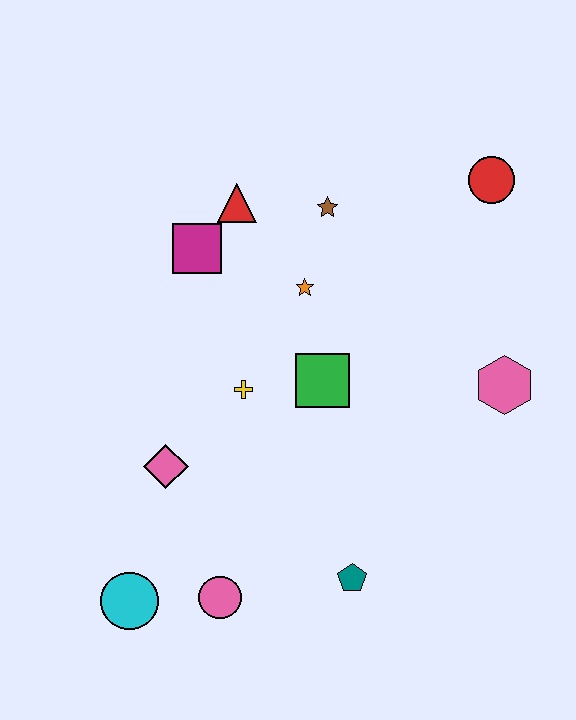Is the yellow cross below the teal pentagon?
No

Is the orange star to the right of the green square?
No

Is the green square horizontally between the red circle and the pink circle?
Yes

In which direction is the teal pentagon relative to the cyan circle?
The teal pentagon is to the right of the cyan circle.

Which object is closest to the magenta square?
The red triangle is closest to the magenta square.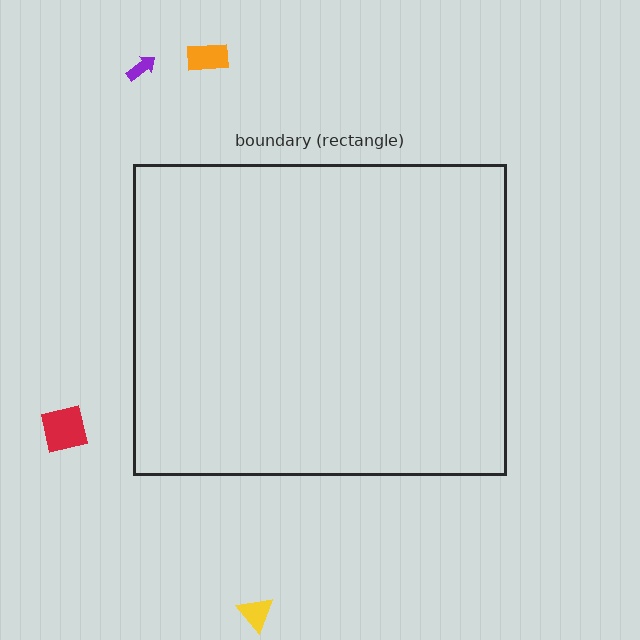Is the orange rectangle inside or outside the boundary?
Outside.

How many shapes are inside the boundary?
0 inside, 4 outside.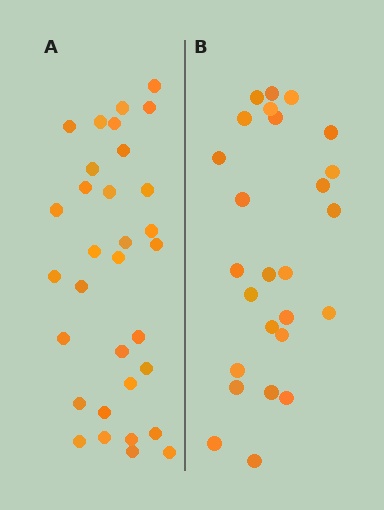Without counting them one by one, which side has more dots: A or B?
Region A (the left region) has more dots.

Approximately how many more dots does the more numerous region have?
Region A has about 6 more dots than region B.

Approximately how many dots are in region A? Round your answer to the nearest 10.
About 30 dots. (The exact count is 32, which rounds to 30.)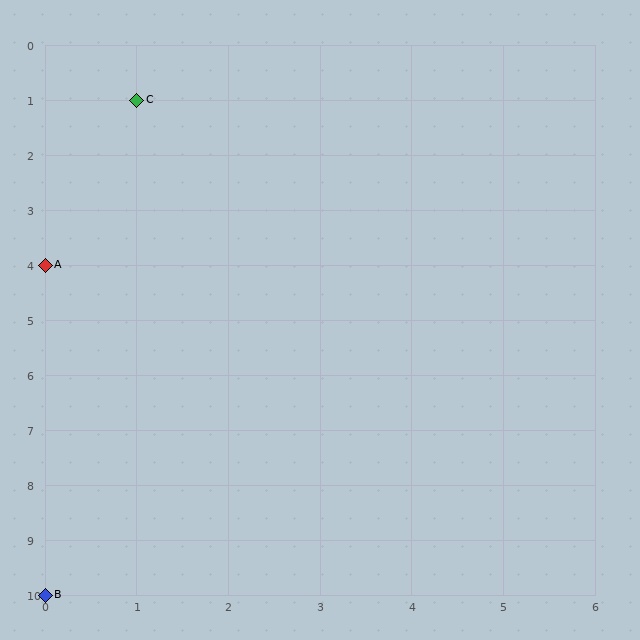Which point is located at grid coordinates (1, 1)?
Point C is at (1, 1).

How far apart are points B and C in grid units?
Points B and C are 1 column and 9 rows apart (about 9.1 grid units diagonally).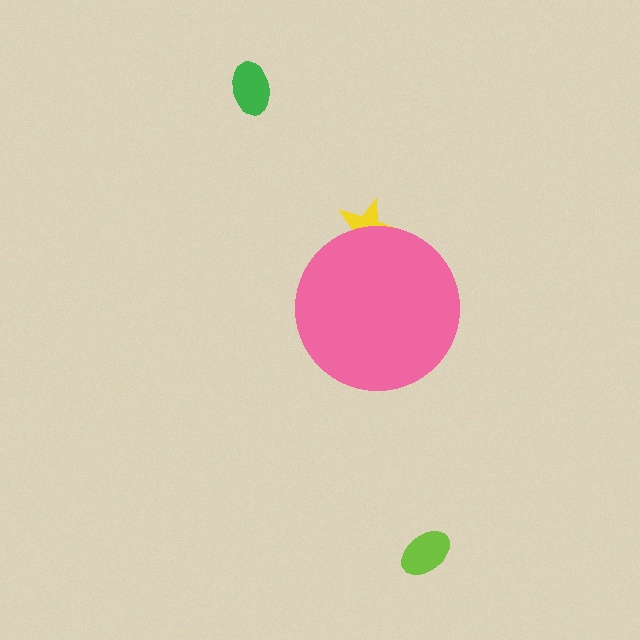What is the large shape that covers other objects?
A pink circle.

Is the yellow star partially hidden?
Yes, the yellow star is partially hidden behind the pink circle.